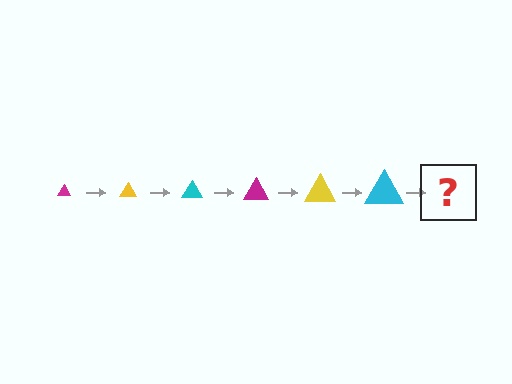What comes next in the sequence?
The next element should be a magenta triangle, larger than the previous one.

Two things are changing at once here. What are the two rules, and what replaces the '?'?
The two rules are that the triangle grows larger each step and the color cycles through magenta, yellow, and cyan. The '?' should be a magenta triangle, larger than the previous one.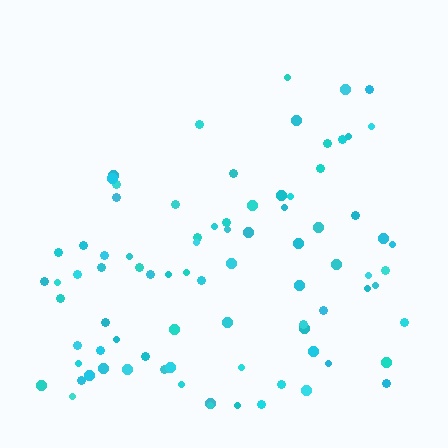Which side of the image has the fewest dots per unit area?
The top.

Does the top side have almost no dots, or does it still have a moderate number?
Still a moderate number, just noticeably fewer than the bottom.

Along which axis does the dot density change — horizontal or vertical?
Vertical.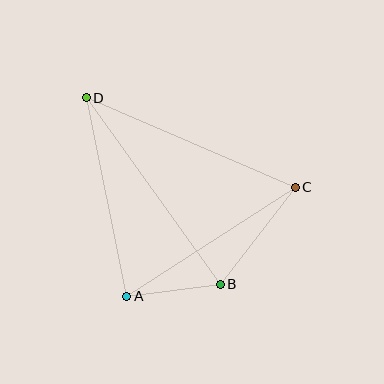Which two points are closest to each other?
Points A and B are closest to each other.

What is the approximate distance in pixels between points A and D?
The distance between A and D is approximately 203 pixels.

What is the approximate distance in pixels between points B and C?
The distance between B and C is approximately 123 pixels.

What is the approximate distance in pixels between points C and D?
The distance between C and D is approximately 227 pixels.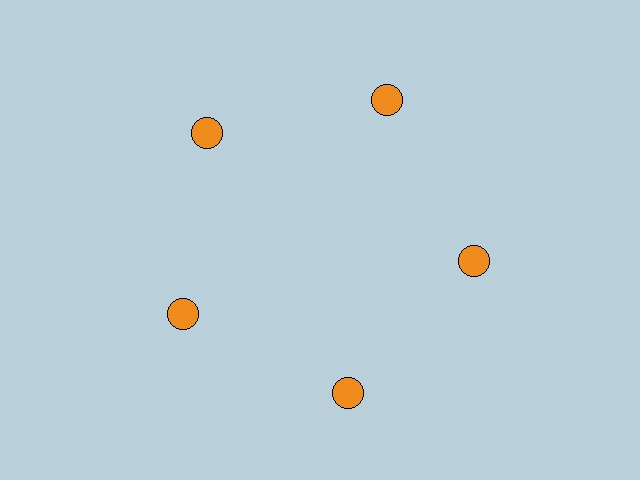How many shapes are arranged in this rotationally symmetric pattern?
There are 5 shapes, arranged in 5 groups of 1.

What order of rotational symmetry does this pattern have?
This pattern has 5-fold rotational symmetry.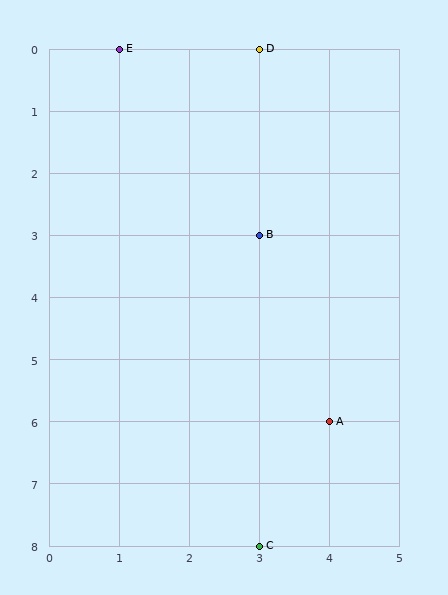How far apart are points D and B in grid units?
Points D and B are 3 rows apart.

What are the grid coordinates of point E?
Point E is at grid coordinates (1, 0).